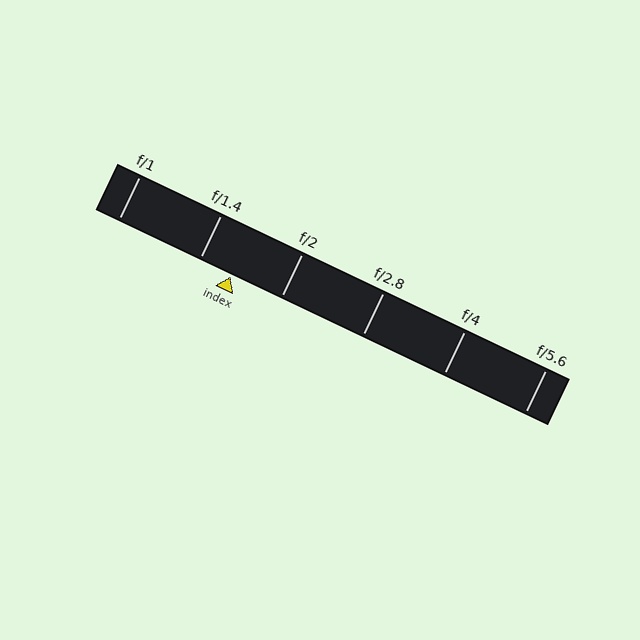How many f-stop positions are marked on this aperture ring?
There are 6 f-stop positions marked.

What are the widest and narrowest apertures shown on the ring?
The widest aperture shown is f/1 and the narrowest is f/5.6.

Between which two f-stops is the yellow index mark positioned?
The index mark is between f/1.4 and f/2.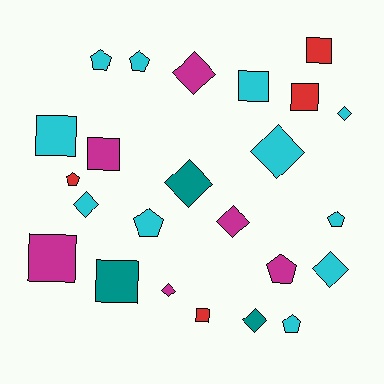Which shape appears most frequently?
Diamond, with 9 objects.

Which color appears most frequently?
Cyan, with 11 objects.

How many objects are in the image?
There are 24 objects.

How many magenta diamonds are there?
There are 3 magenta diamonds.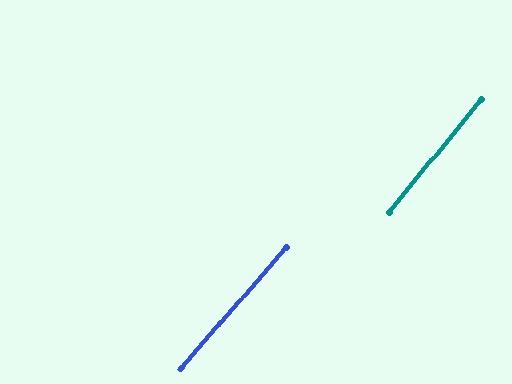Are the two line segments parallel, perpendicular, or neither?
Parallel — their directions differ by only 1.5°.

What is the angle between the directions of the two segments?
Approximately 2 degrees.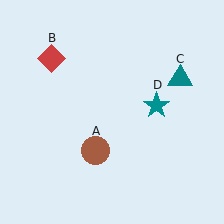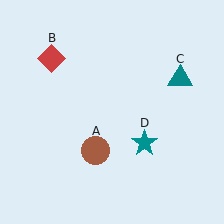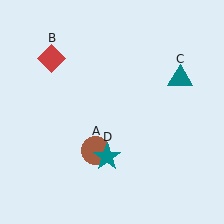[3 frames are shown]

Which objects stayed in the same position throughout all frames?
Brown circle (object A) and red diamond (object B) and teal triangle (object C) remained stationary.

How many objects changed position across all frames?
1 object changed position: teal star (object D).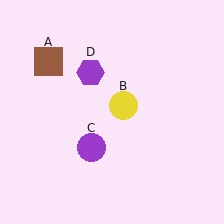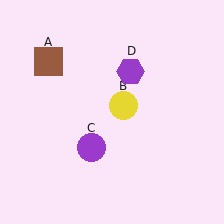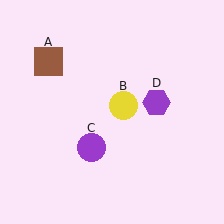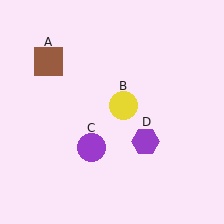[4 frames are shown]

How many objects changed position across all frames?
1 object changed position: purple hexagon (object D).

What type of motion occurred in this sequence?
The purple hexagon (object D) rotated clockwise around the center of the scene.